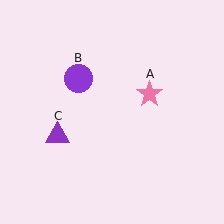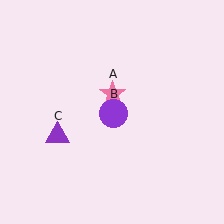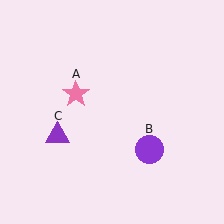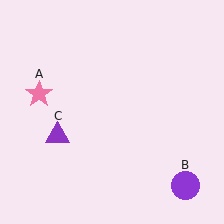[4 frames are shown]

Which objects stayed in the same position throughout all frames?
Purple triangle (object C) remained stationary.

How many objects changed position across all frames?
2 objects changed position: pink star (object A), purple circle (object B).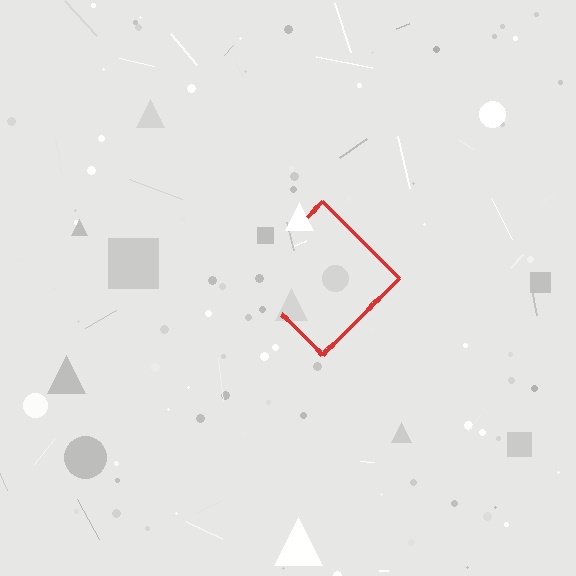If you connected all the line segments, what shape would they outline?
They would outline a diamond.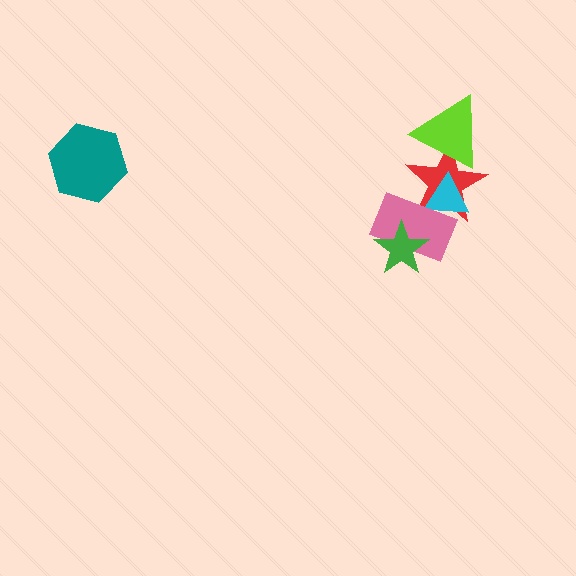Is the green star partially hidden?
No, no other shape covers it.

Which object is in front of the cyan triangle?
The pink rectangle is in front of the cyan triangle.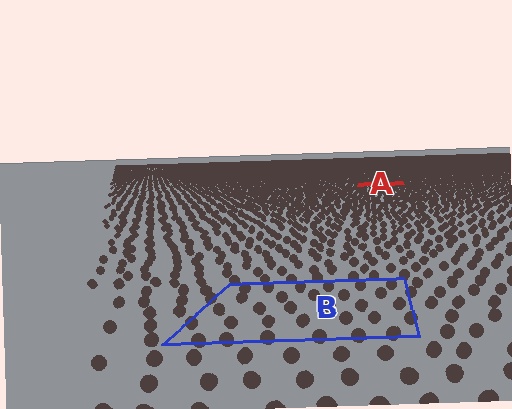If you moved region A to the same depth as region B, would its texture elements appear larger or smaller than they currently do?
They would appear larger. At a closer depth, the same texture elements are projected at a bigger on-screen size.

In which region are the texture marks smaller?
The texture marks are smaller in region A, because it is farther away.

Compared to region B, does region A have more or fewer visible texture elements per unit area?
Region A has more texture elements per unit area — they are packed more densely because it is farther away.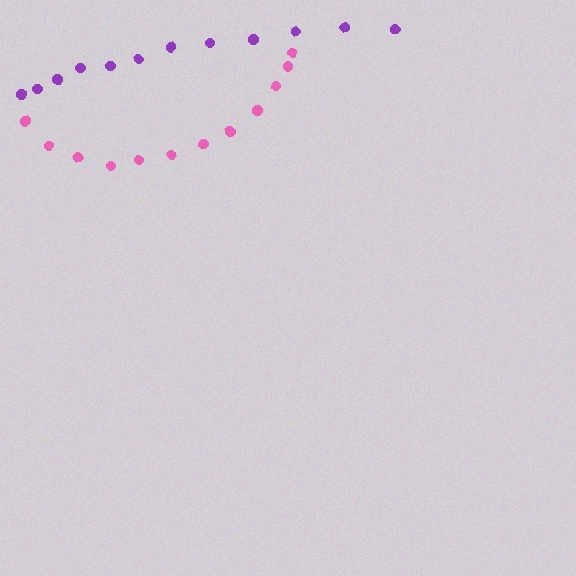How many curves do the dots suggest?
There are 2 distinct paths.